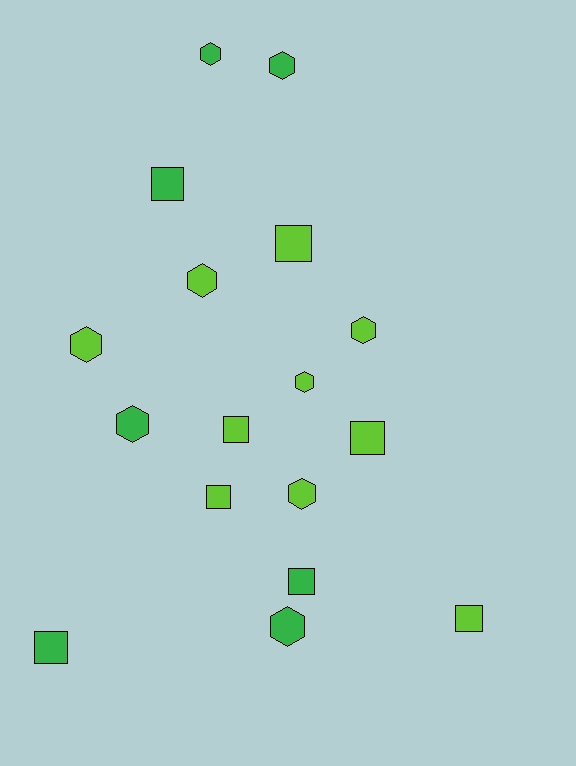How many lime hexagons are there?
There are 5 lime hexagons.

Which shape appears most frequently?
Hexagon, with 9 objects.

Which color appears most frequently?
Lime, with 10 objects.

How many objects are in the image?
There are 17 objects.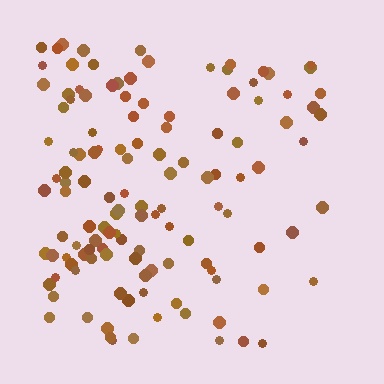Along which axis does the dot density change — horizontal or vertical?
Horizontal.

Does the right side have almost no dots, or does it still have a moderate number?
Still a moderate number, just noticeably fewer than the left.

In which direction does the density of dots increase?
From right to left, with the left side densest.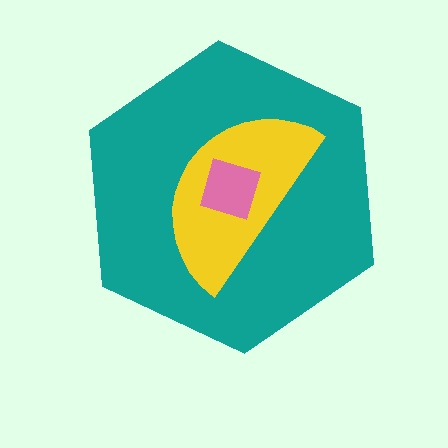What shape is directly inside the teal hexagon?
The yellow semicircle.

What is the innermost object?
The pink square.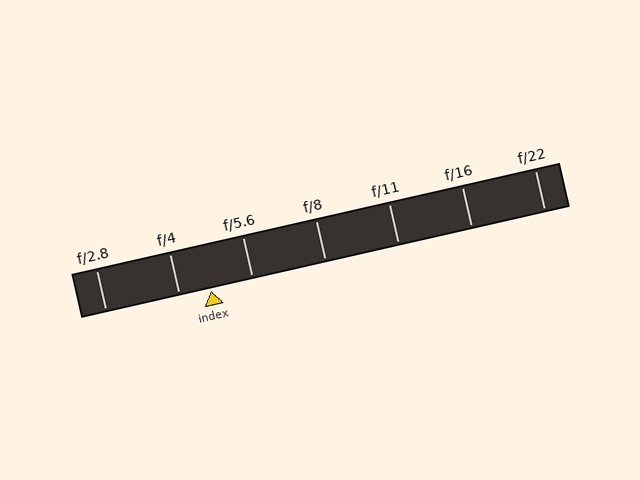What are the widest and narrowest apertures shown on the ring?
The widest aperture shown is f/2.8 and the narrowest is f/22.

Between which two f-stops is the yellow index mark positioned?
The index mark is between f/4 and f/5.6.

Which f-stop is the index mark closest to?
The index mark is closest to f/4.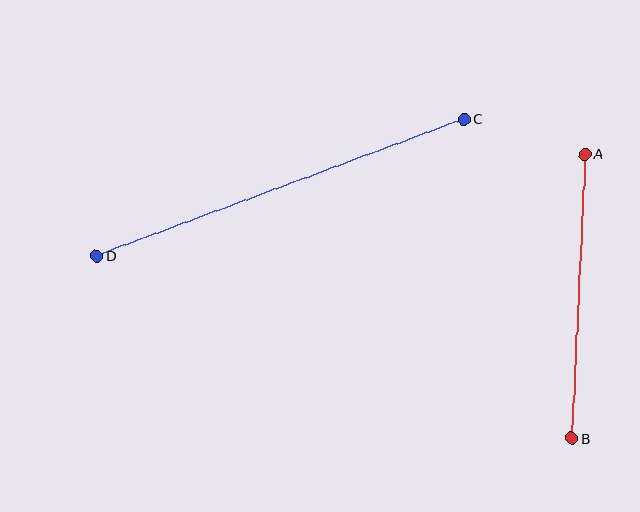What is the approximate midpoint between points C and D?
The midpoint is at approximately (280, 187) pixels.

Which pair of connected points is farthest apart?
Points C and D are farthest apart.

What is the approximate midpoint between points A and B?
The midpoint is at approximately (578, 296) pixels.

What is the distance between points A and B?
The distance is approximately 284 pixels.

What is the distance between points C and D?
The distance is approximately 392 pixels.